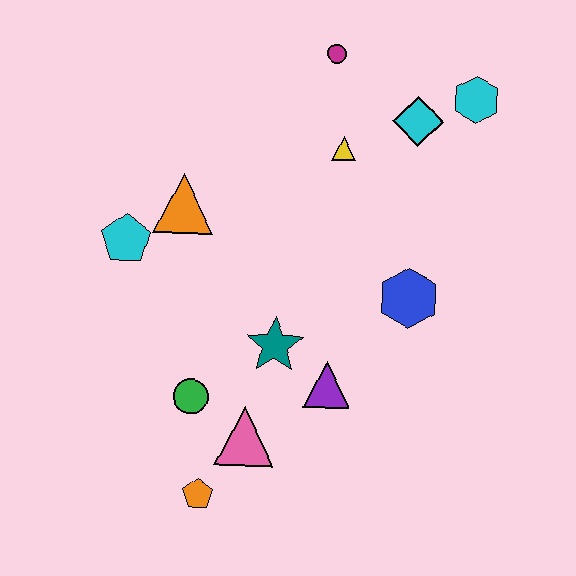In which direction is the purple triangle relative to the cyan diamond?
The purple triangle is below the cyan diamond.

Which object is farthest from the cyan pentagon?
The cyan hexagon is farthest from the cyan pentagon.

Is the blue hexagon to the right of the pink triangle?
Yes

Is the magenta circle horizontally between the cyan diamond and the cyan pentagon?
Yes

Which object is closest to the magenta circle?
The yellow triangle is closest to the magenta circle.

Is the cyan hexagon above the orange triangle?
Yes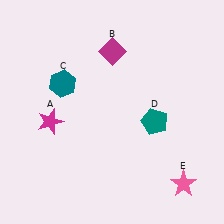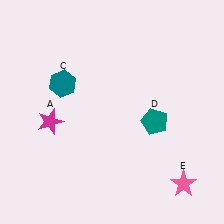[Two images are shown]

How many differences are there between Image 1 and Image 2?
There is 1 difference between the two images.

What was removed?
The magenta diamond (B) was removed in Image 2.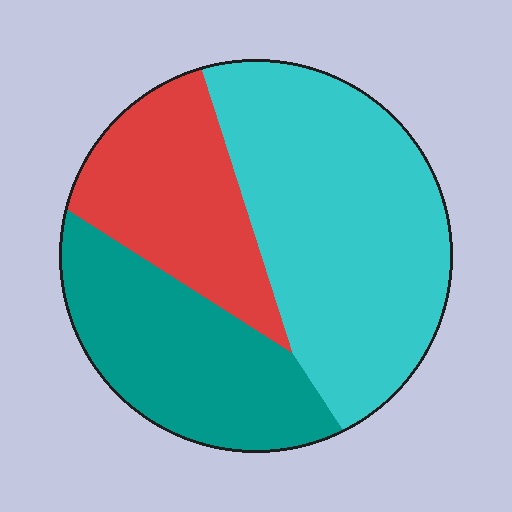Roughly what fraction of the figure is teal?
Teal takes up between a quarter and a half of the figure.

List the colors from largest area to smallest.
From largest to smallest: cyan, teal, red.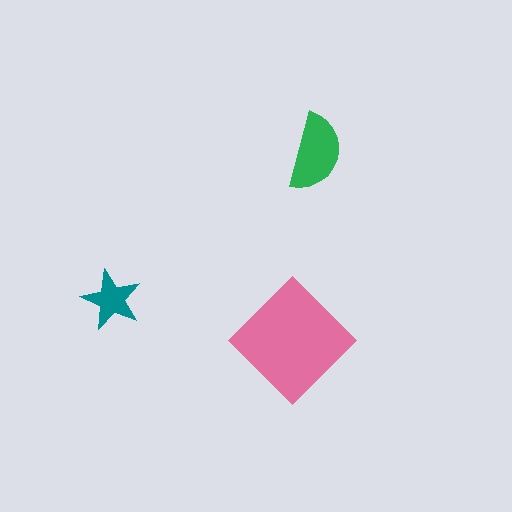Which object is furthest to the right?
The green semicircle is rightmost.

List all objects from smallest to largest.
The teal star, the green semicircle, the pink diamond.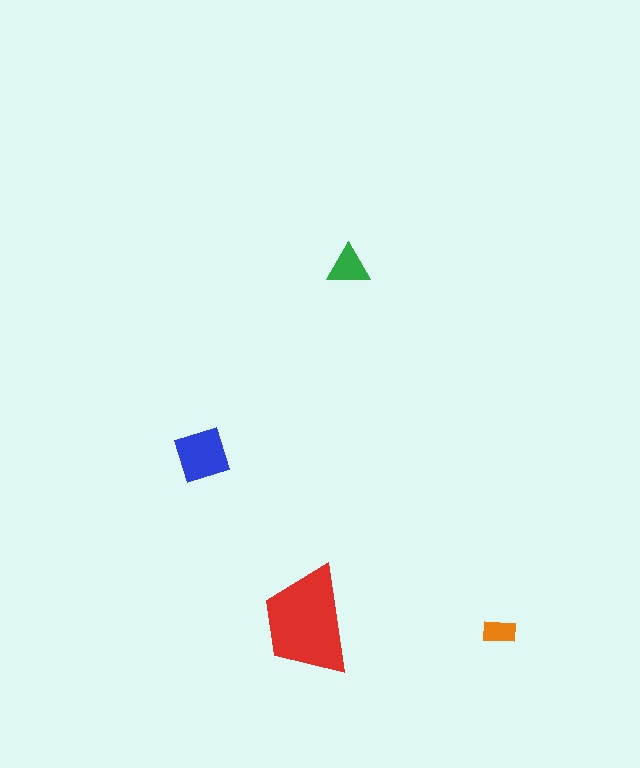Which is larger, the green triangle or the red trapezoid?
The red trapezoid.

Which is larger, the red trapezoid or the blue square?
The red trapezoid.